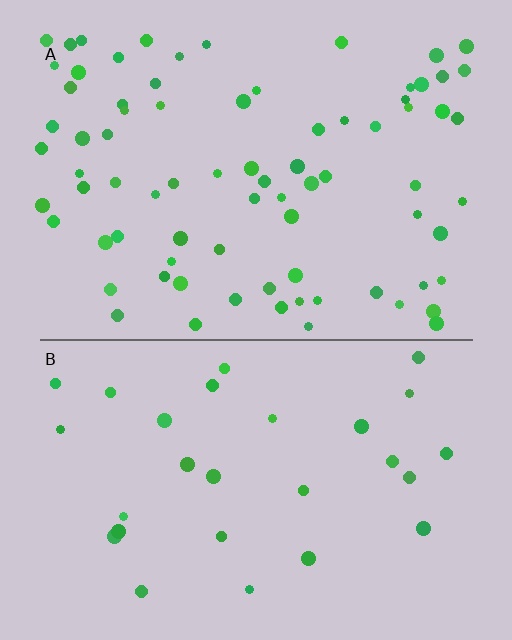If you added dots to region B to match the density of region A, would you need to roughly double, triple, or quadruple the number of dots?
Approximately triple.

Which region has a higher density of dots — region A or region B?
A (the top).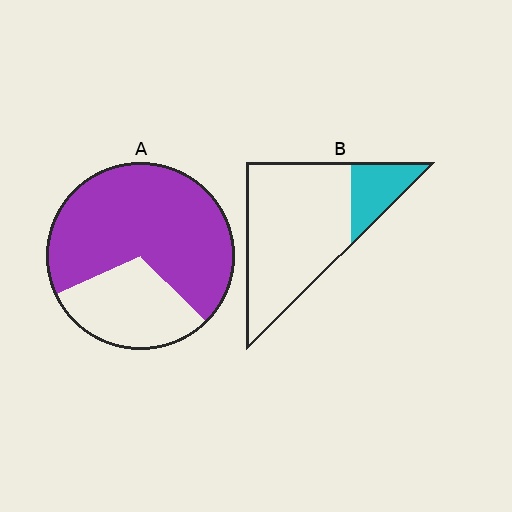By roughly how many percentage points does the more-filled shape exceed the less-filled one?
By roughly 50 percentage points (A over B).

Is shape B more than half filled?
No.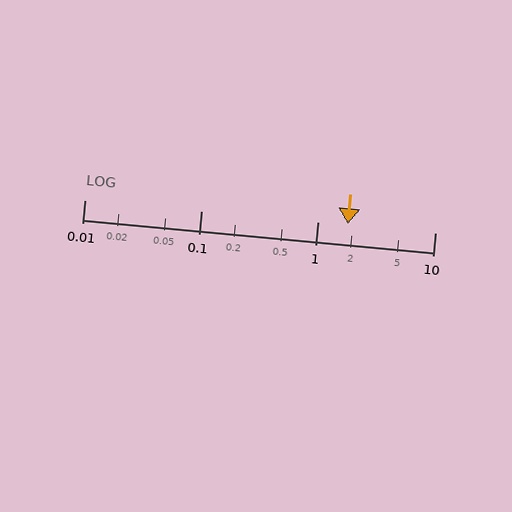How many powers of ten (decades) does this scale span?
The scale spans 3 decades, from 0.01 to 10.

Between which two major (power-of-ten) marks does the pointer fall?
The pointer is between 1 and 10.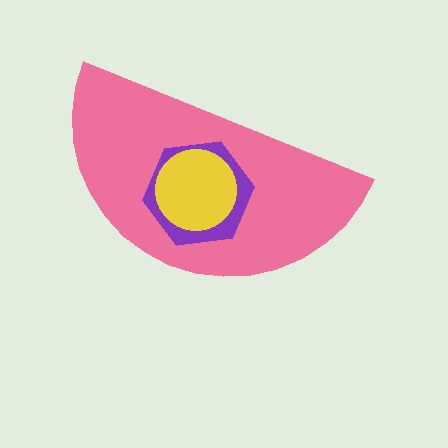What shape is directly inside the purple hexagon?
The yellow circle.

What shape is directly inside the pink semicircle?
The purple hexagon.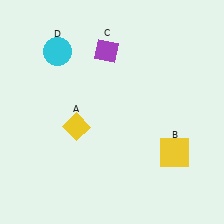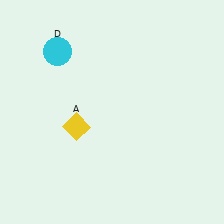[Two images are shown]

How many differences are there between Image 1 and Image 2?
There are 2 differences between the two images.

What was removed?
The yellow square (B), the purple diamond (C) were removed in Image 2.